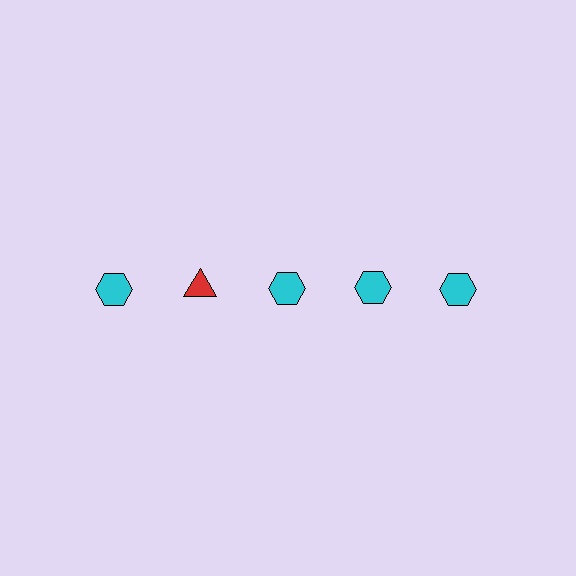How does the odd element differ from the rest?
It differs in both color (red instead of cyan) and shape (triangle instead of hexagon).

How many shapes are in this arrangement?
There are 5 shapes arranged in a grid pattern.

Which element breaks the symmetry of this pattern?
The red triangle in the top row, second from left column breaks the symmetry. All other shapes are cyan hexagons.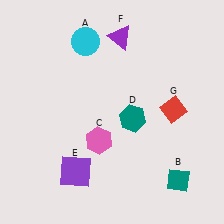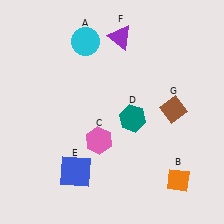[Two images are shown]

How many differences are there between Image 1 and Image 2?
There are 3 differences between the two images.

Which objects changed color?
B changed from teal to orange. E changed from purple to blue. G changed from red to brown.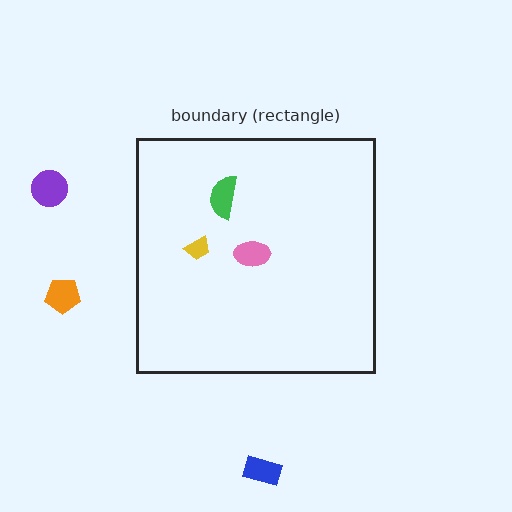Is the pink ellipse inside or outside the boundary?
Inside.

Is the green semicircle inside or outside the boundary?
Inside.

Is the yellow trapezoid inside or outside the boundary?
Inside.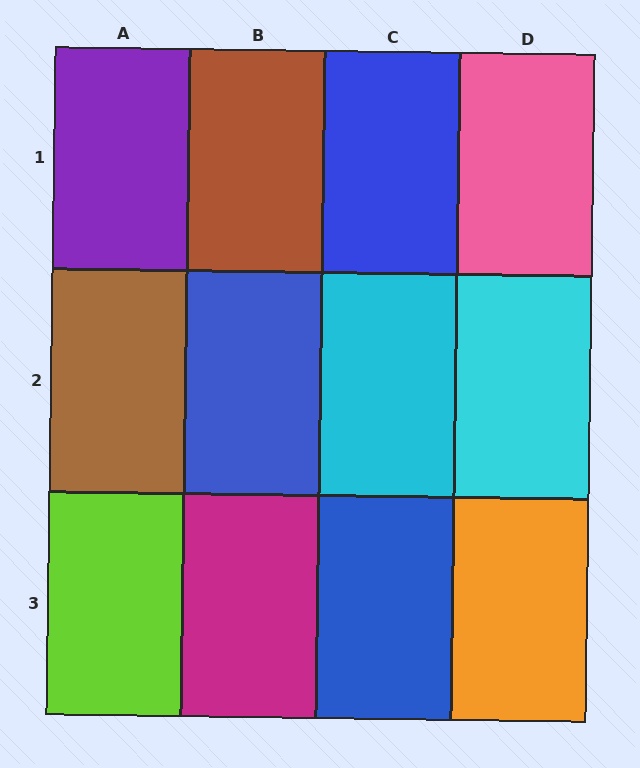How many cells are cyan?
2 cells are cyan.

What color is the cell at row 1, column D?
Pink.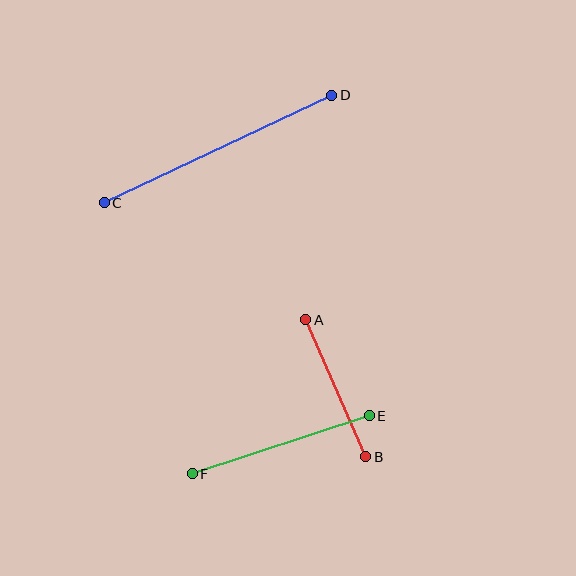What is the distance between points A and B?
The distance is approximately 149 pixels.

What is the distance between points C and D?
The distance is approximately 251 pixels.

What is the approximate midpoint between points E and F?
The midpoint is at approximately (281, 445) pixels.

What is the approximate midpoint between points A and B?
The midpoint is at approximately (336, 388) pixels.